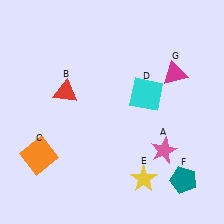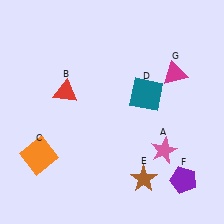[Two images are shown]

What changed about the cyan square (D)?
In Image 1, D is cyan. In Image 2, it changed to teal.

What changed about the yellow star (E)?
In Image 1, E is yellow. In Image 2, it changed to brown.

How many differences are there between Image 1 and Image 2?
There are 3 differences between the two images.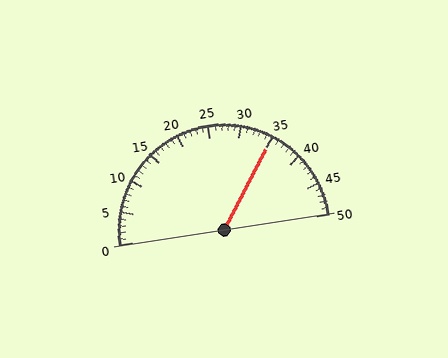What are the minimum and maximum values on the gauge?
The gauge ranges from 0 to 50.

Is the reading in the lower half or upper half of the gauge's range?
The reading is in the upper half of the range (0 to 50).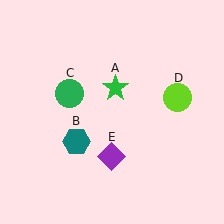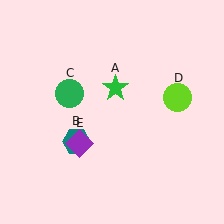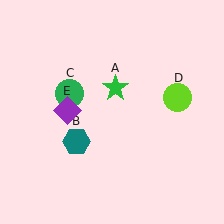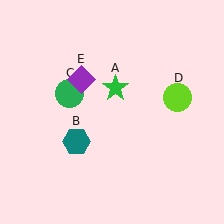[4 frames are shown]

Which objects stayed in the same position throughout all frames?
Green star (object A) and teal hexagon (object B) and green circle (object C) and lime circle (object D) remained stationary.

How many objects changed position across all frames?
1 object changed position: purple diamond (object E).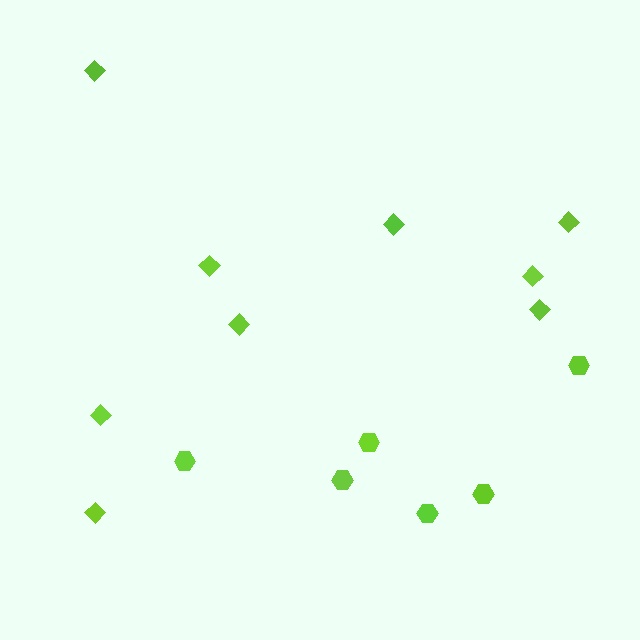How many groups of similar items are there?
There are 2 groups: one group of diamonds (9) and one group of hexagons (6).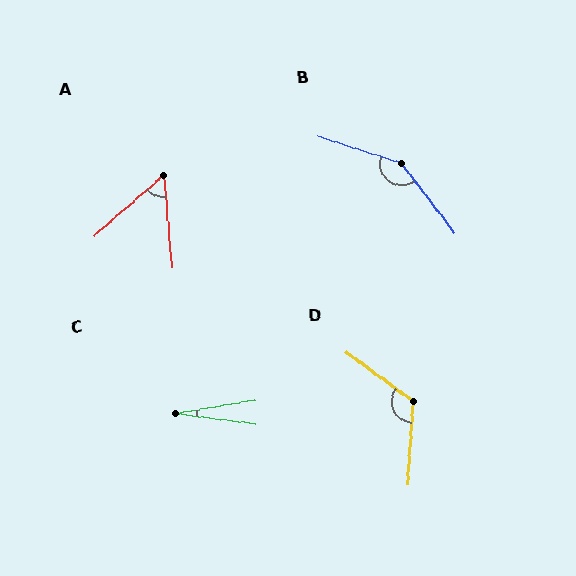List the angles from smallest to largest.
C (17°), A (54°), D (123°), B (145°).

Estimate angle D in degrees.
Approximately 123 degrees.